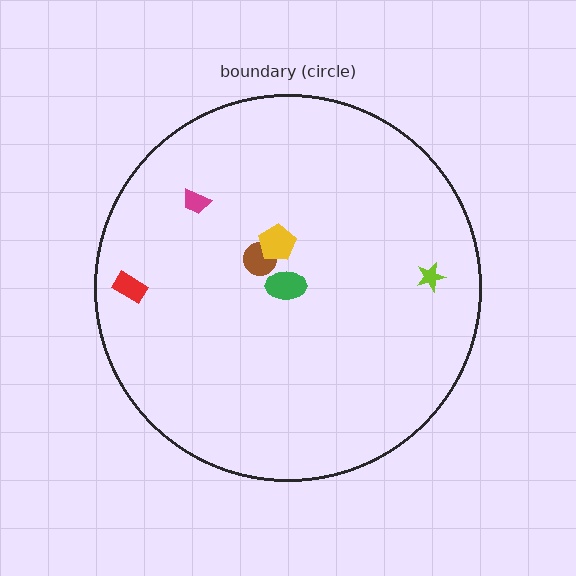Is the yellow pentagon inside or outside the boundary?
Inside.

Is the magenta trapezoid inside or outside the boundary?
Inside.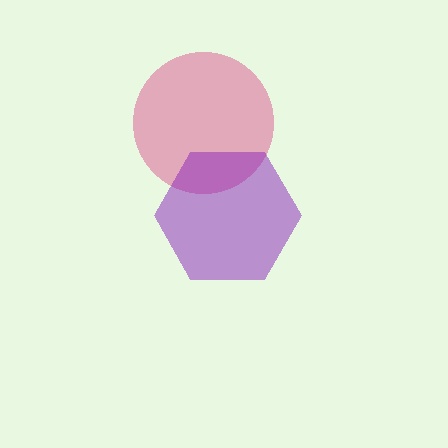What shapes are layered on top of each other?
The layered shapes are: a pink circle, a purple hexagon.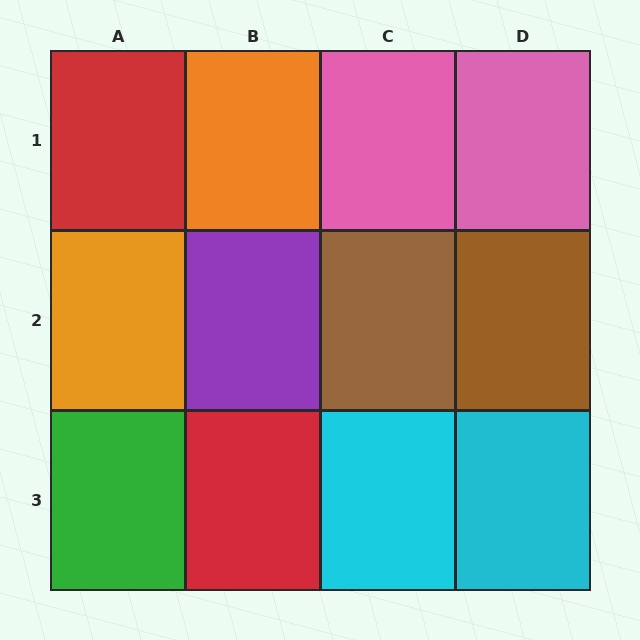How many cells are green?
1 cell is green.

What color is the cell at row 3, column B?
Red.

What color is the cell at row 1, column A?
Red.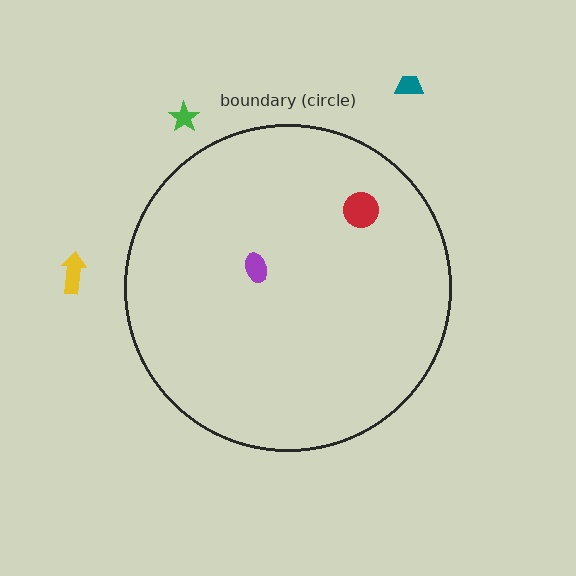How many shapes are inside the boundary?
2 inside, 3 outside.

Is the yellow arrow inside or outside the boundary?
Outside.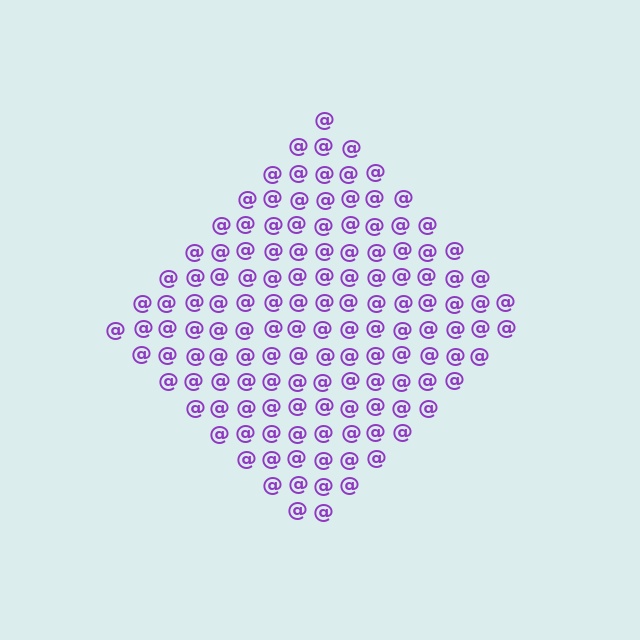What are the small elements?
The small elements are at signs.